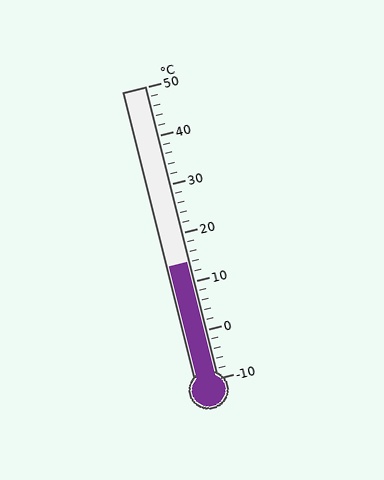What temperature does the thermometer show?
The thermometer shows approximately 14°C.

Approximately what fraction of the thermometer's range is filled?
The thermometer is filled to approximately 40% of its range.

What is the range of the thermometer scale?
The thermometer scale ranges from -10°C to 50°C.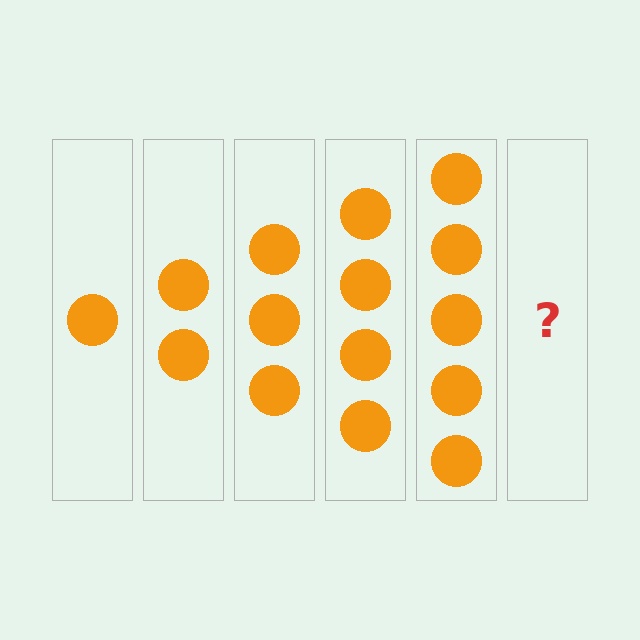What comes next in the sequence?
The next element should be 6 circles.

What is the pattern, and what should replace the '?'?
The pattern is that each step adds one more circle. The '?' should be 6 circles.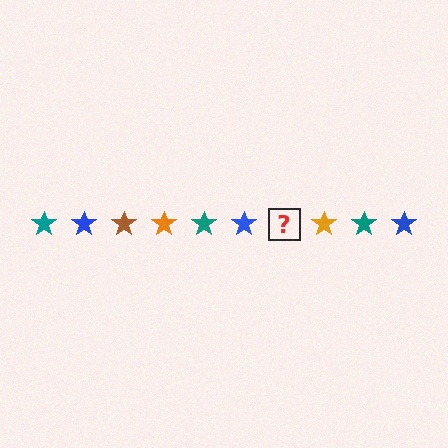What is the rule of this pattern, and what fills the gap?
The rule is that the pattern cycles through teal, blue, brown, orange stars. The gap should be filled with a brown star.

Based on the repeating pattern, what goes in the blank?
The blank should be a brown star.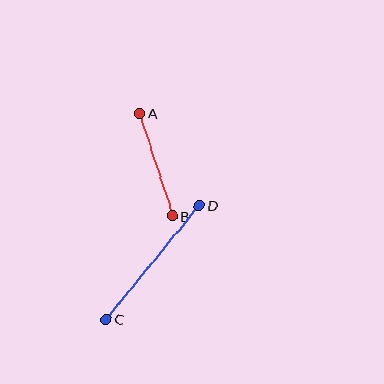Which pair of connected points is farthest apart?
Points C and D are farthest apart.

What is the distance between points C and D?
The distance is approximately 147 pixels.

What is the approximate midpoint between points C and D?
The midpoint is at approximately (153, 262) pixels.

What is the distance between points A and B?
The distance is approximately 108 pixels.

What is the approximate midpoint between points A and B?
The midpoint is at approximately (156, 165) pixels.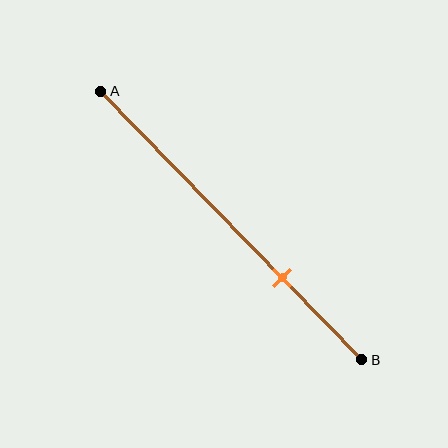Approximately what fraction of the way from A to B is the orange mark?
The orange mark is approximately 70% of the way from A to B.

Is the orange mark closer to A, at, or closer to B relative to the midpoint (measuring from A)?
The orange mark is closer to point B than the midpoint of segment AB.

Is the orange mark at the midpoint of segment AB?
No, the mark is at about 70% from A, not at the 50% midpoint.